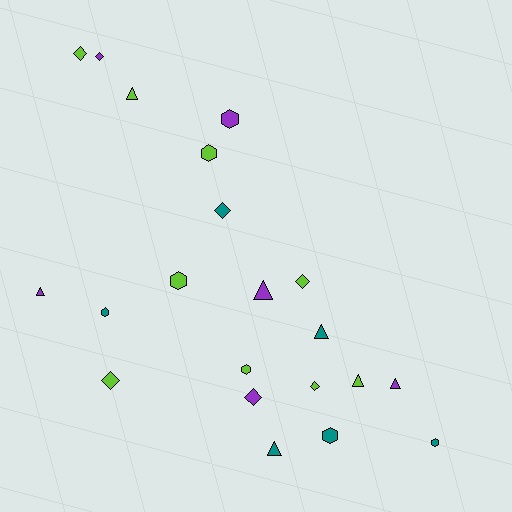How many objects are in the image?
There are 21 objects.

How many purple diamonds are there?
There are 2 purple diamonds.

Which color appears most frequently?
Lime, with 9 objects.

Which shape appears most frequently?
Diamond, with 7 objects.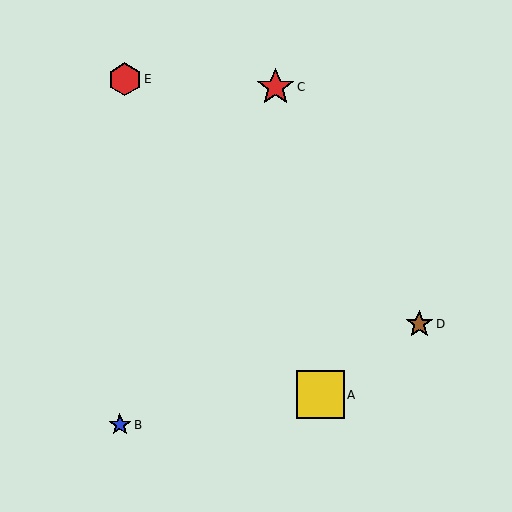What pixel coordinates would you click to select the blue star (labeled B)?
Click at (120, 425) to select the blue star B.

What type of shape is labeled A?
Shape A is a yellow square.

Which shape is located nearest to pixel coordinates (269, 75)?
The red star (labeled C) at (276, 87) is nearest to that location.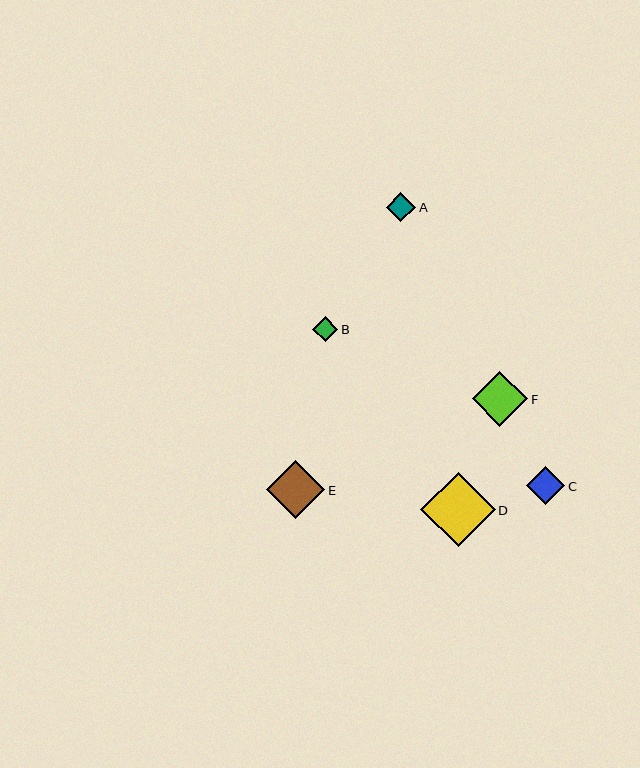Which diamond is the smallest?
Diamond B is the smallest with a size of approximately 25 pixels.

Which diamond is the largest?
Diamond D is the largest with a size of approximately 75 pixels.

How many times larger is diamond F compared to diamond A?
Diamond F is approximately 1.9 times the size of diamond A.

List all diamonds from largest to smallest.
From largest to smallest: D, E, F, C, A, B.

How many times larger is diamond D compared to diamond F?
Diamond D is approximately 1.3 times the size of diamond F.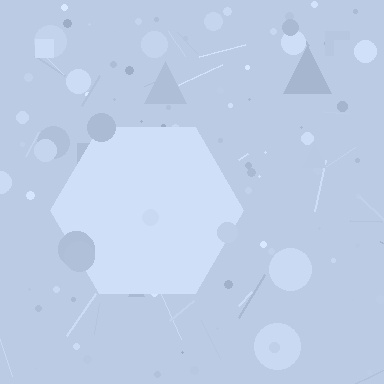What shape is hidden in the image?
A hexagon is hidden in the image.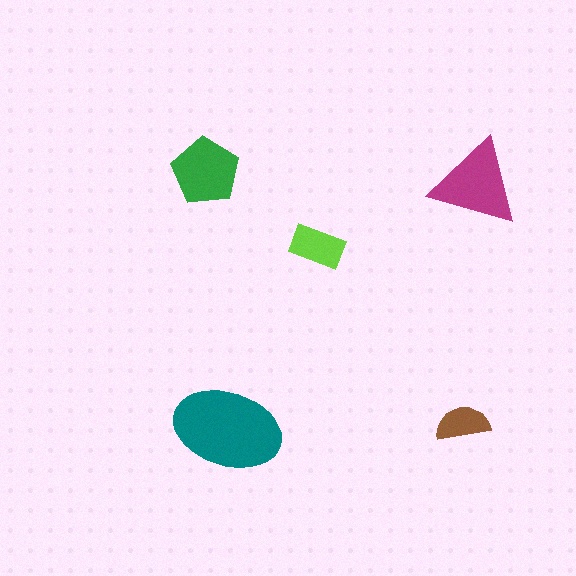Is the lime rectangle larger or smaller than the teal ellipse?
Smaller.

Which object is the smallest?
The brown semicircle.